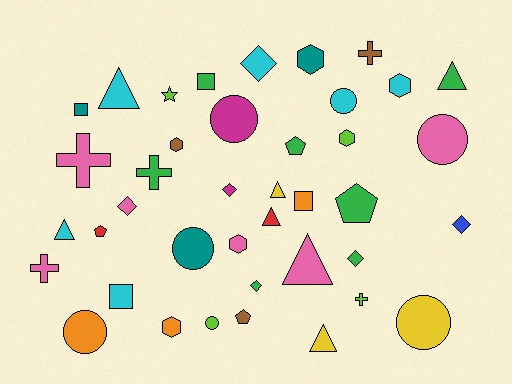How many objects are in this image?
There are 40 objects.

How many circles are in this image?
There are 7 circles.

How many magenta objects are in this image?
There are 2 magenta objects.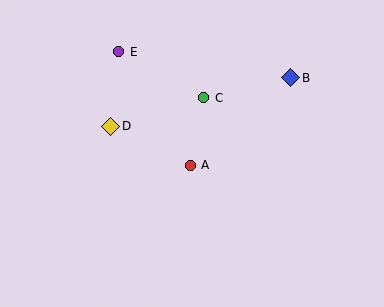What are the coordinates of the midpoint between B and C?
The midpoint between B and C is at (247, 88).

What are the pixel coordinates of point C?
Point C is at (204, 98).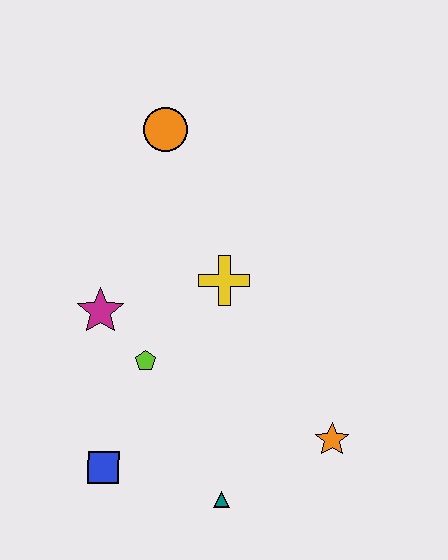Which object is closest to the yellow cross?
The lime pentagon is closest to the yellow cross.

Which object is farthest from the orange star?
The orange circle is farthest from the orange star.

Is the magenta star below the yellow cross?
Yes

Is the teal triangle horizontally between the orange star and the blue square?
Yes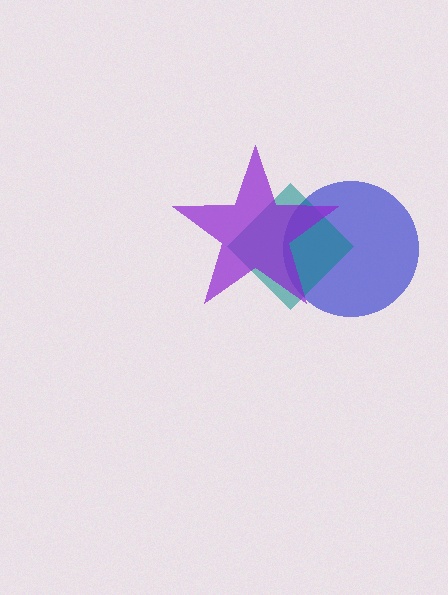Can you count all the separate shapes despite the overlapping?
Yes, there are 3 separate shapes.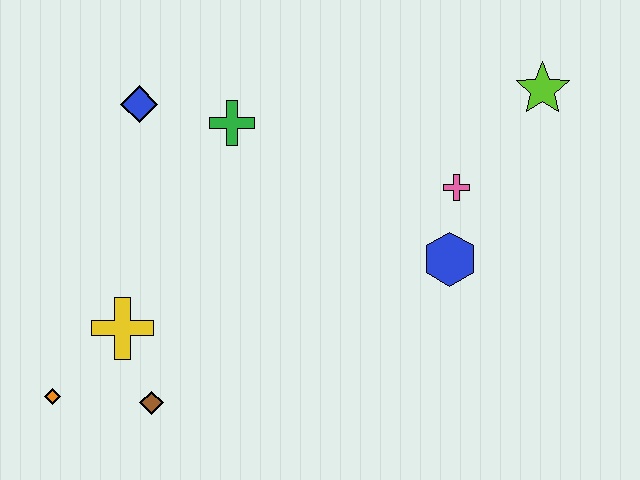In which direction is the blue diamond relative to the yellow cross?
The blue diamond is above the yellow cross.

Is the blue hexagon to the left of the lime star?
Yes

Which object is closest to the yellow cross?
The brown diamond is closest to the yellow cross.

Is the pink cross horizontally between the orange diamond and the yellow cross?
No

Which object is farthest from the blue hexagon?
The orange diamond is farthest from the blue hexagon.